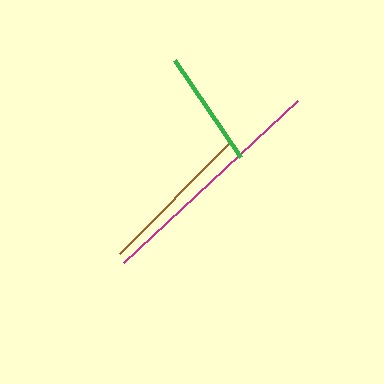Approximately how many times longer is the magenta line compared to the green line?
The magenta line is approximately 2.0 times the length of the green line.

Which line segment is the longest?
The magenta line is the longest at approximately 238 pixels.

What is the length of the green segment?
The green segment is approximately 117 pixels long.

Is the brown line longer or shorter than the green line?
The brown line is longer than the green line.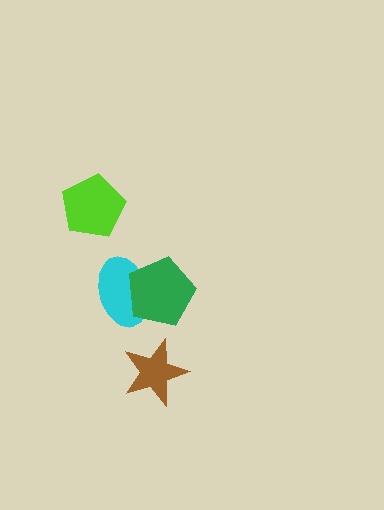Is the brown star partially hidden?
No, no other shape covers it.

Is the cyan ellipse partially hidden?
Yes, it is partially covered by another shape.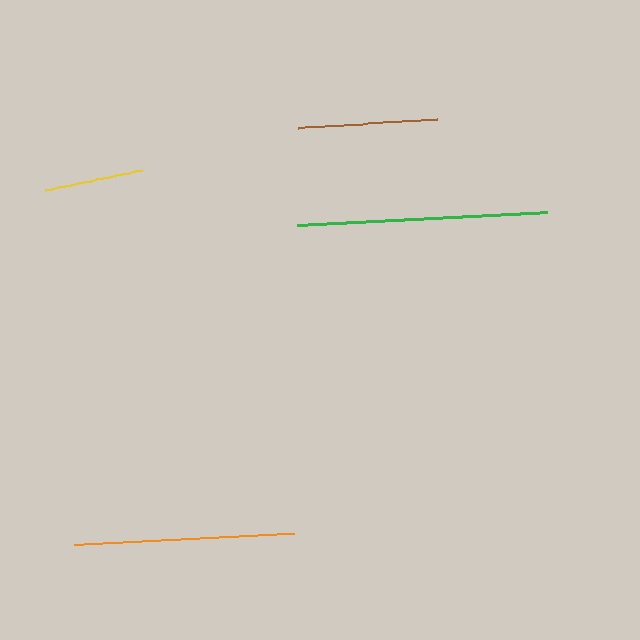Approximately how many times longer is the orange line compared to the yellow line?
The orange line is approximately 2.2 times the length of the yellow line.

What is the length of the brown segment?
The brown segment is approximately 139 pixels long.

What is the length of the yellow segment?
The yellow segment is approximately 99 pixels long.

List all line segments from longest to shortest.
From longest to shortest: green, orange, brown, yellow.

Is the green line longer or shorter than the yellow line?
The green line is longer than the yellow line.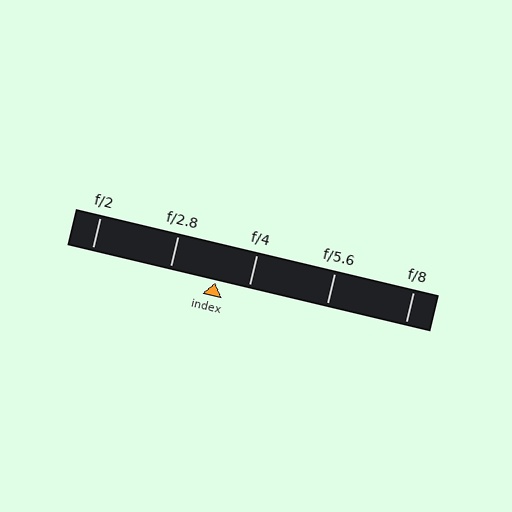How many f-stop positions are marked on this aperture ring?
There are 5 f-stop positions marked.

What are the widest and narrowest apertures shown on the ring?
The widest aperture shown is f/2 and the narrowest is f/8.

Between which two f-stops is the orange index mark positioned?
The index mark is between f/2.8 and f/4.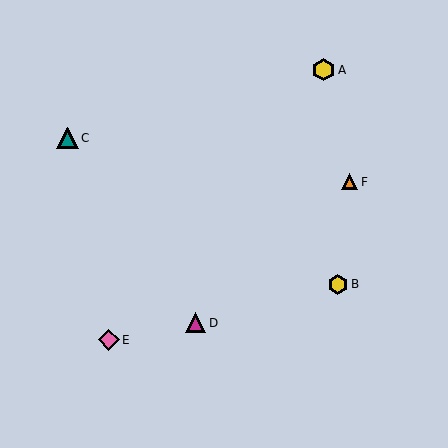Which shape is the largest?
The yellow hexagon (labeled A) is the largest.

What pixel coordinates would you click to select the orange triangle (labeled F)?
Click at (350, 182) to select the orange triangle F.